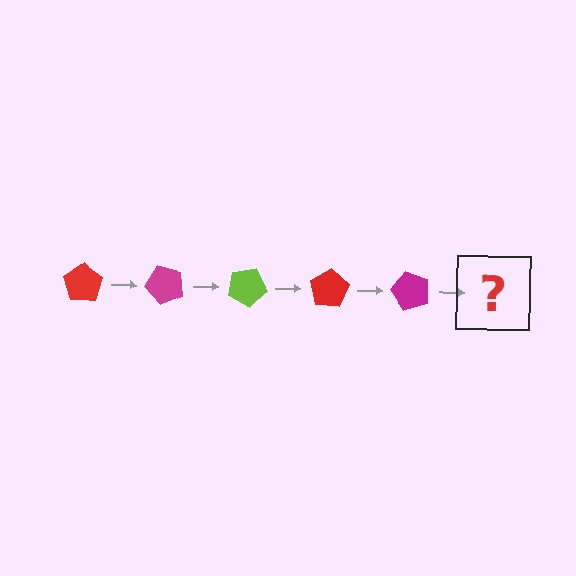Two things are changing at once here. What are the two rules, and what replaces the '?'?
The two rules are that it rotates 50 degrees each step and the color cycles through red, magenta, and lime. The '?' should be a lime pentagon, rotated 250 degrees from the start.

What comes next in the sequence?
The next element should be a lime pentagon, rotated 250 degrees from the start.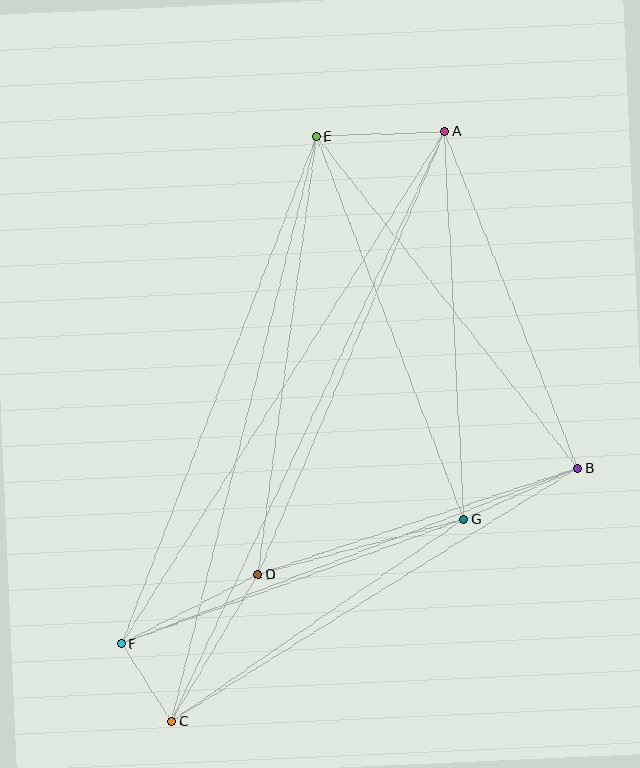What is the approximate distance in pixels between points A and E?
The distance between A and E is approximately 129 pixels.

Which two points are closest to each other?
Points C and F are closest to each other.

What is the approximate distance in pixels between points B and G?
The distance between B and G is approximately 125 pixels.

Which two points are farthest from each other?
Points A and C are farthest from each other.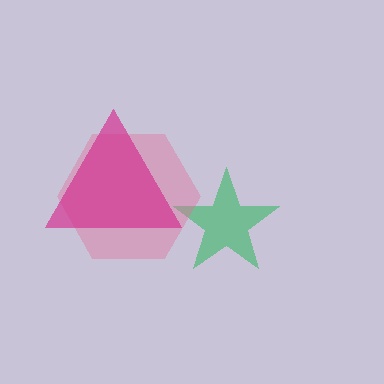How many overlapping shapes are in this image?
There are 3 overlapping shapes in the image.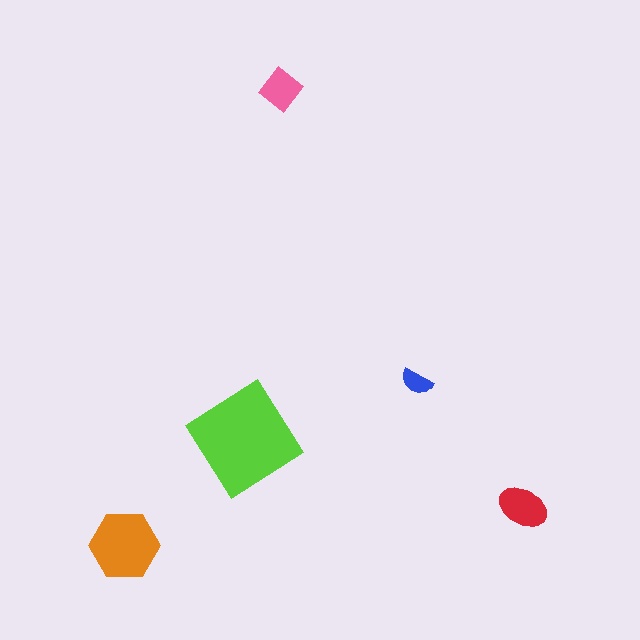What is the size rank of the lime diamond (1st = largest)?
1st.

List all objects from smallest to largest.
The blue semicircle, the pink diamond, the red ellipse, the orange hexagon, the lime diamond.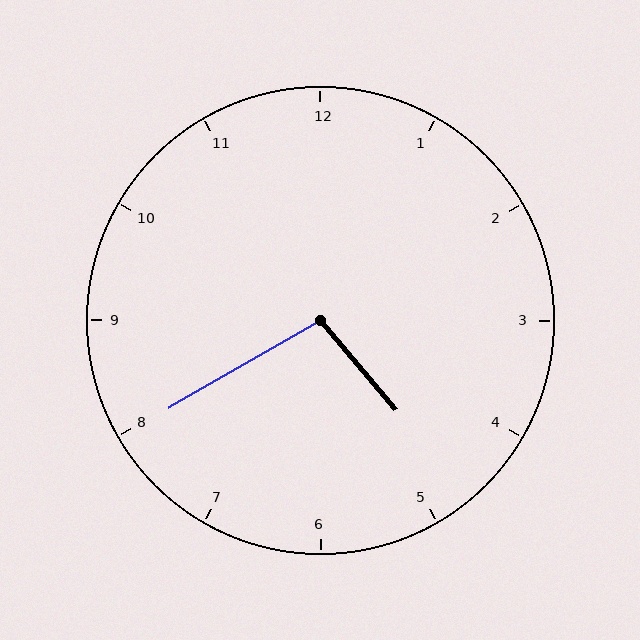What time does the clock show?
4:40.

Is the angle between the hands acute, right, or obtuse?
It is obtuse.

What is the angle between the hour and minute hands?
Approximately 100 degrees.